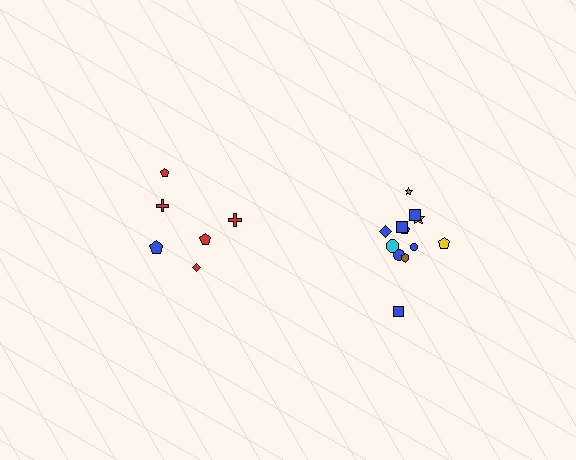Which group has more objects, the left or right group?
The right group.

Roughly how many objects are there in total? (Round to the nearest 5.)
Roughly 20 objects in total.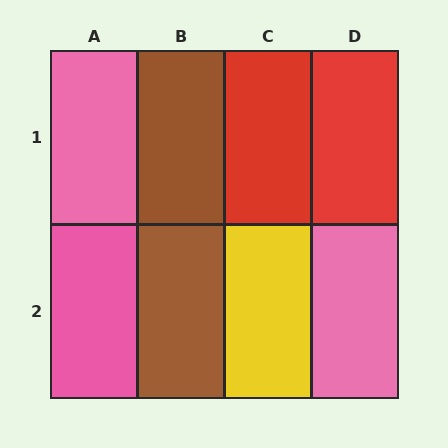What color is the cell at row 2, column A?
Pink.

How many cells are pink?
3 cells are pink.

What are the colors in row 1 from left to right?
Pink, brown, red, red.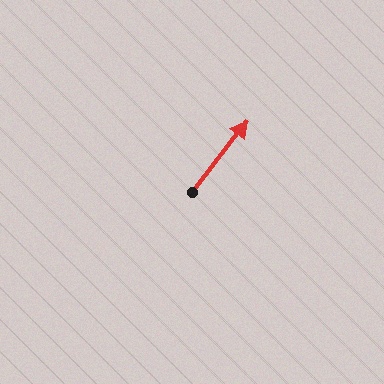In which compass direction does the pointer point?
Northeast.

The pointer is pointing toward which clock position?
Roughly 1 o'clock.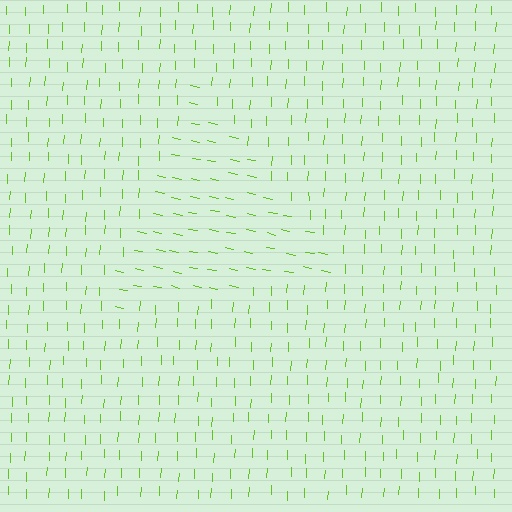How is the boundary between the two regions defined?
The boundary is defined purely by a change in line orientation (approximately 80 degrees difference). All lines are the same color and thickness.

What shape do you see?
I see a triangle.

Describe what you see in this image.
The image is filled with small lime line segments. A triangle region in the image has lines oriented differently from the surrounding lines, creating a visible texture boundary.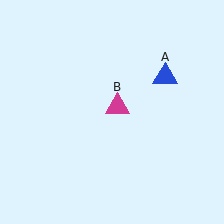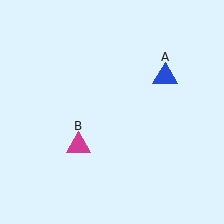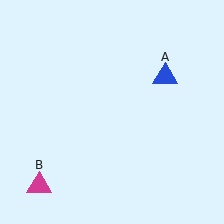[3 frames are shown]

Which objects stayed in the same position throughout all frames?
Blue triangle (object A) remained stationary.